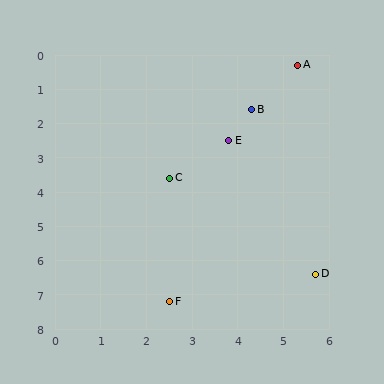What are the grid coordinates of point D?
Point D is at approximately (5.7, 6.4).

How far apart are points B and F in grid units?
Points B and F are about 5.9 grid units apart.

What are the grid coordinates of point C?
Point C is at approximately (2.5, 3.6).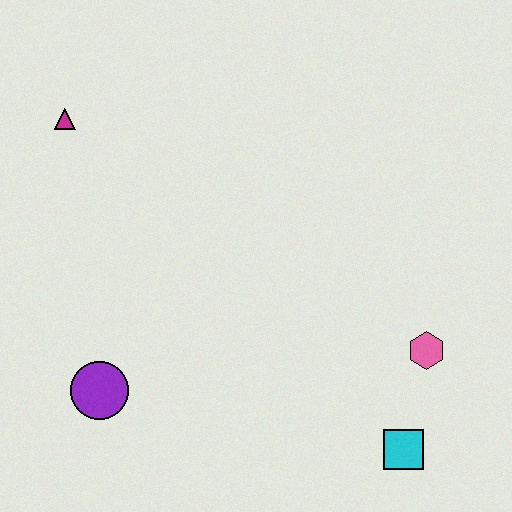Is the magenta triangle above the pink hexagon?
Yes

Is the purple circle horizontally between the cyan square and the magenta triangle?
Yes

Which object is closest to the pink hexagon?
The cyan square is closest to the pink hexagon.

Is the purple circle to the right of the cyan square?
No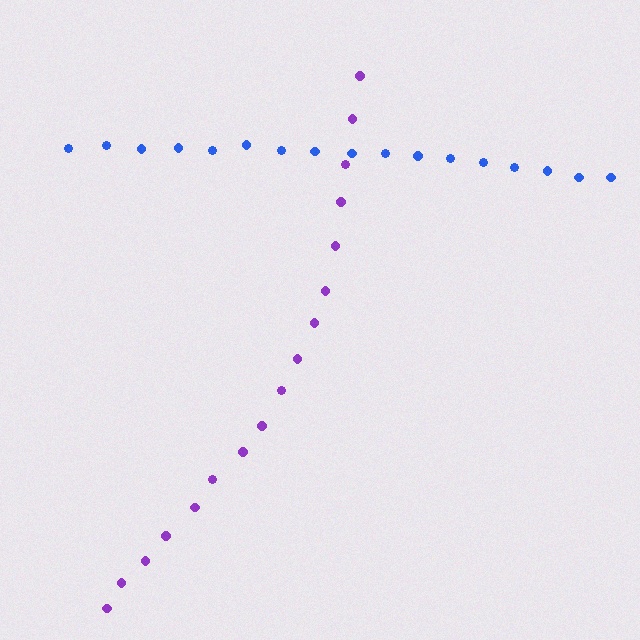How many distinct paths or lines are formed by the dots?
There are 2 distinct paths.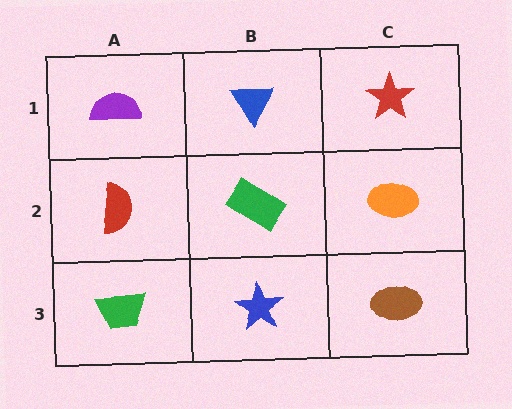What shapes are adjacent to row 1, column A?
A red semicircle (row 2, column A), a blue triangle (row 1, column B).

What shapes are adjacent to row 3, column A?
A red semicircle (row 2, column A), a blue star (row 3, column B).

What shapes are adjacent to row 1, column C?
An orange ellipse (row 2, column C), a blue triangle (row 1, column B).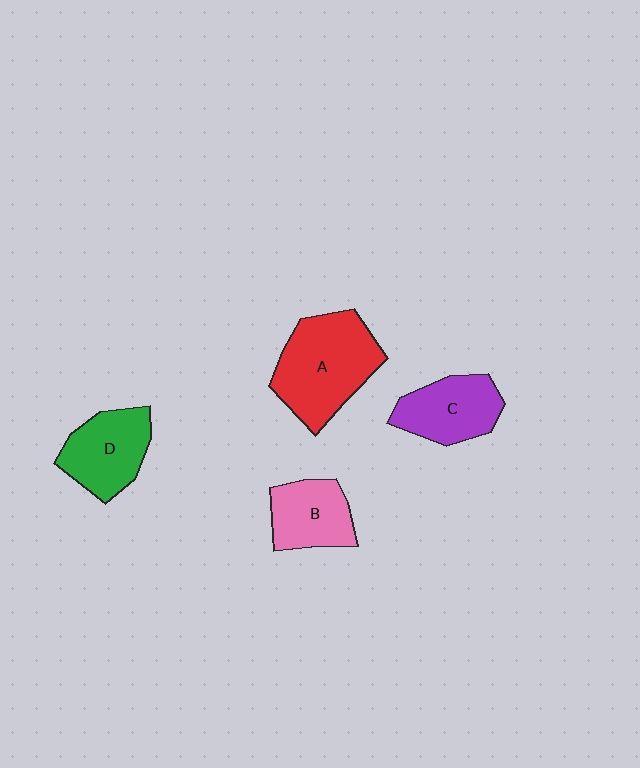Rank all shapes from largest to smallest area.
From largest to smallest: A (red), D (green), C (purple), B (pink).